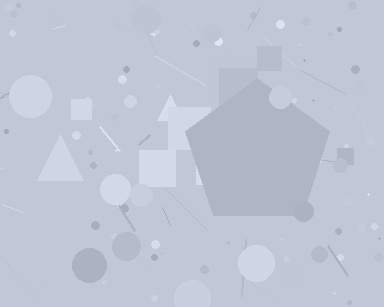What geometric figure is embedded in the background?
A pentagon is embedded in the background.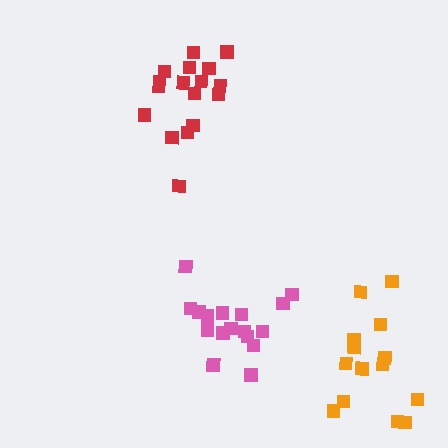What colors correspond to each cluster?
The clusters are colored: red, pink, orange.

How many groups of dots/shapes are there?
There are 3 groups.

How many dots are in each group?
Group 1: 17 dots, Group 2: 18 dots, Group 3: 15 dots (50 total).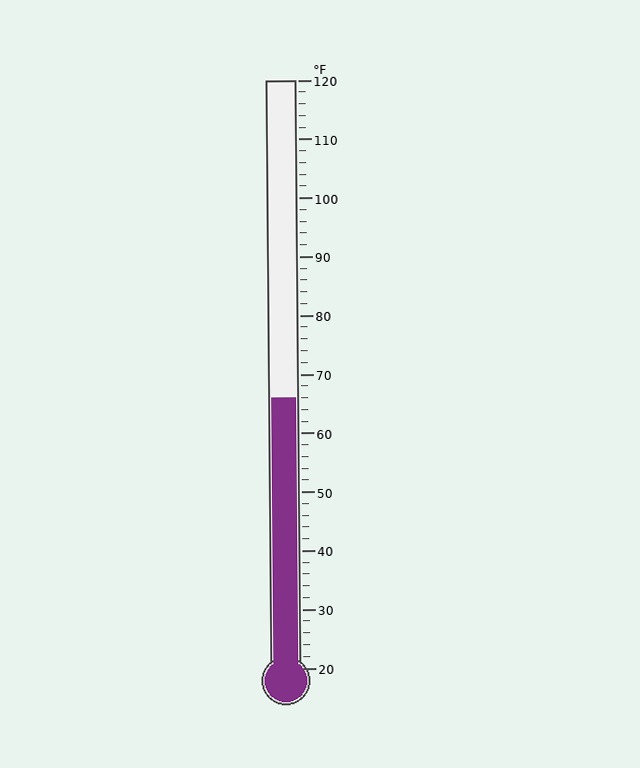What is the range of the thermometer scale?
The thermometer scale ranges from 20°F to 120°F.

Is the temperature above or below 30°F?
The temperature is above 30°F.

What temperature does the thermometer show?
The thermometer shows approximately 66°F.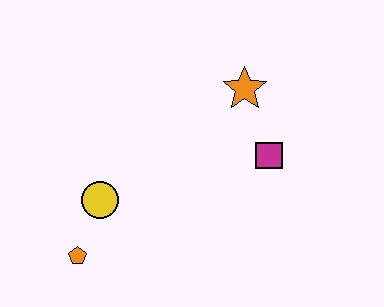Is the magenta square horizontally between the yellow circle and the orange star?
No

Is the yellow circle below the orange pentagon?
No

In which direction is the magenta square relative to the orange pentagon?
The magenta square is to the right of the orange pentagon.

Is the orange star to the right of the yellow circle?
Yes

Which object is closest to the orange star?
The magenta square is closest to the orange star.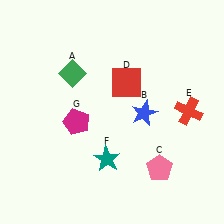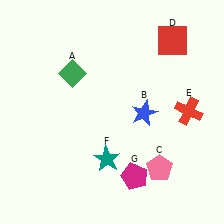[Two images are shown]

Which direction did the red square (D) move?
The red square (D) moved right.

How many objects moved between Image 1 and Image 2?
2 objects moved between the two images.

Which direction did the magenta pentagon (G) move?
The magenta pentagon (G) moved right.